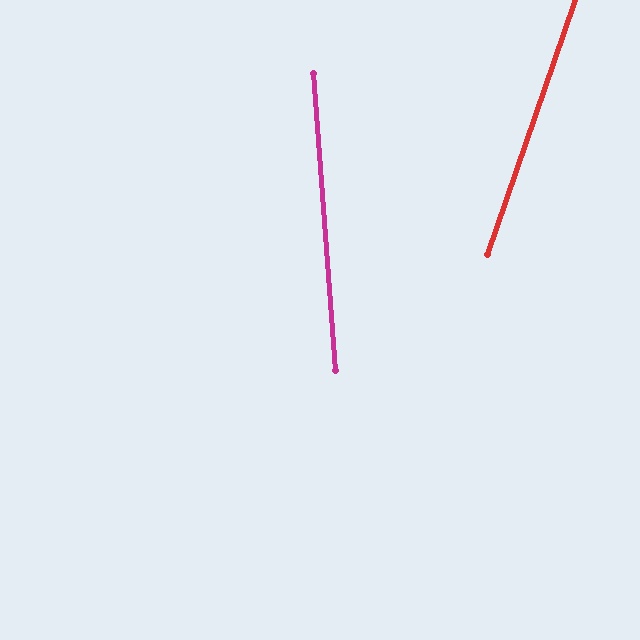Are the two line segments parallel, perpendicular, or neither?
Neither parallel nor perpendicular — they differ by about 23°.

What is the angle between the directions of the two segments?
Approximately 23 degrees.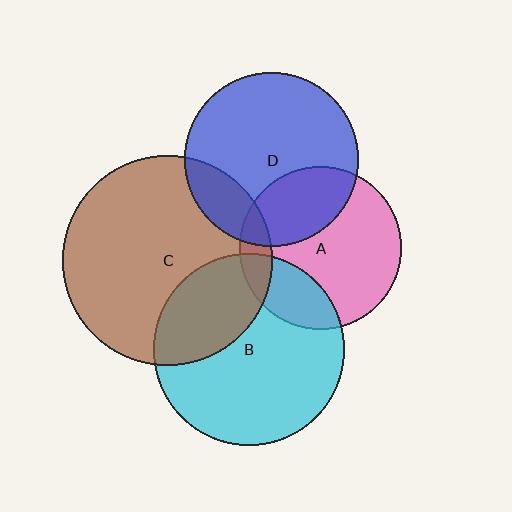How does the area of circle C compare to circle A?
Approximately 1.7 times.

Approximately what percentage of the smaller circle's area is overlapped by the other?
Approximately 15%.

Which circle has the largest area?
Circle C (brown).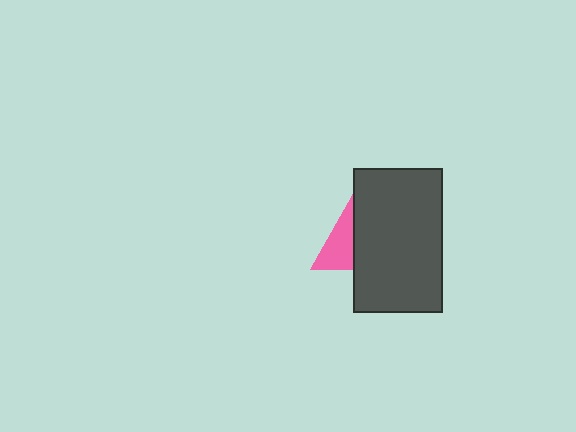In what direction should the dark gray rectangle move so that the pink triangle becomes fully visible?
The dark gray rectangle should move right. That is the shortest direction to clear the overlap and leave the pink triangle fully visible.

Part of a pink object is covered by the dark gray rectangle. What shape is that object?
It is a triangle.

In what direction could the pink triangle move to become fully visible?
The pink triangle could move left. That would shift it out from behind the dark gray rectangle entirely.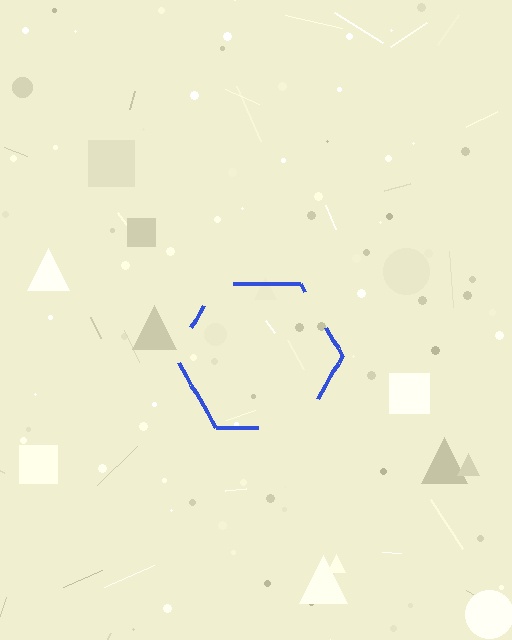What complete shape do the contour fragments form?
The contour fragments form a hexagon.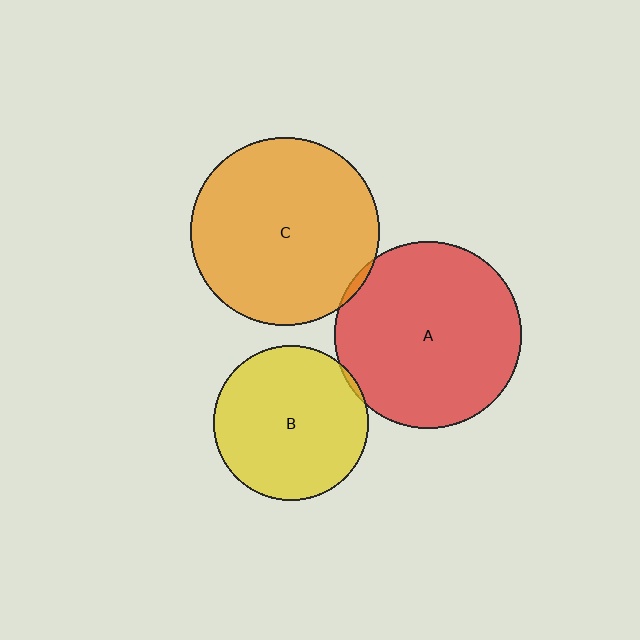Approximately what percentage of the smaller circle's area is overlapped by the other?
Approximately 5%.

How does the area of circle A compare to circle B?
Approximately 1.5 times.